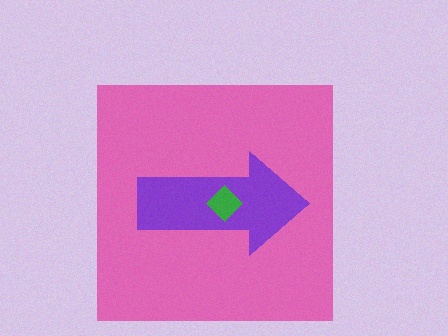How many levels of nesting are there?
3.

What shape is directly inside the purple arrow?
The green diamond.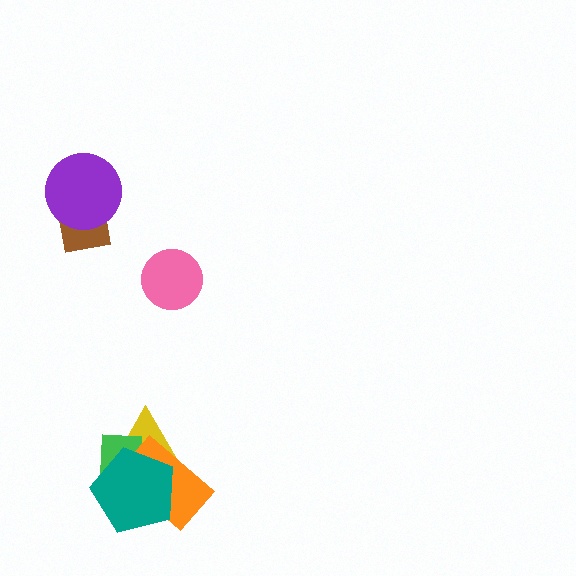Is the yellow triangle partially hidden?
Yes, it is partially covered by another shape.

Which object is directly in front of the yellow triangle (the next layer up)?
The green square is directly in front of the yellow triangle.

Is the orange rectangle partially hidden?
Yes, it is partially covered by another shape.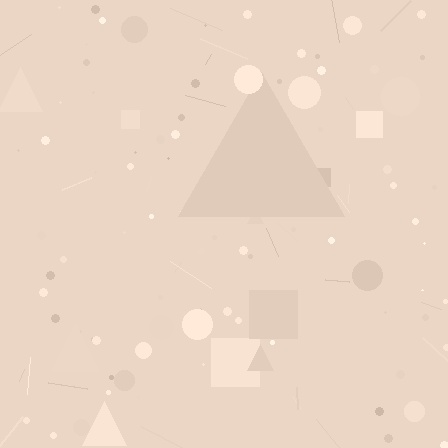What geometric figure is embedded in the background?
A triangle is embedded in the background.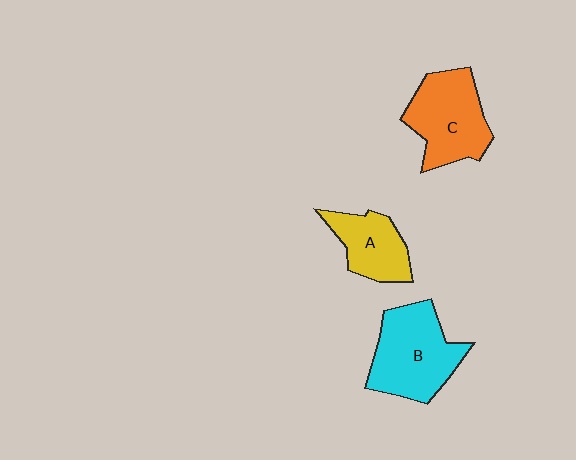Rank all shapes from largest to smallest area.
From largest to smallest: B (cyan), C (orange), A (yellow).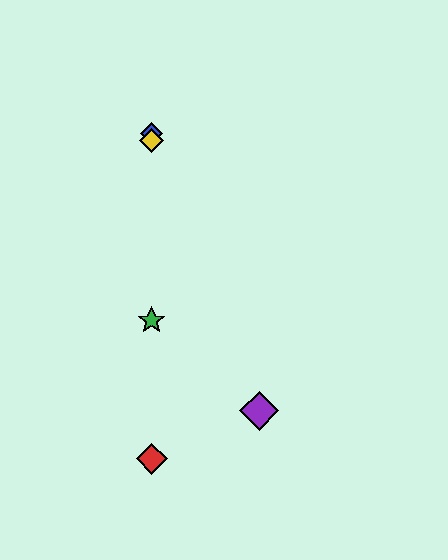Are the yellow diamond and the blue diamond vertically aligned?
Yes, both are at x≈152.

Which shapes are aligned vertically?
The red diamond, the blue diamond, the green star, the yellow diamond are aligned vertically.